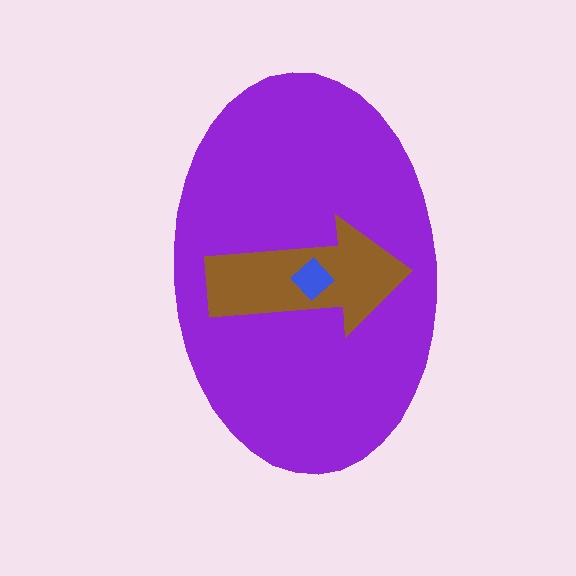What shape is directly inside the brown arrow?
The blue diamond.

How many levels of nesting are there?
3.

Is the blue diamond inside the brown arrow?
Yes.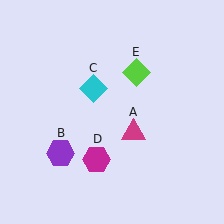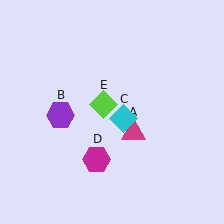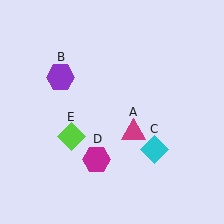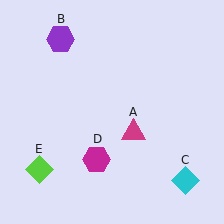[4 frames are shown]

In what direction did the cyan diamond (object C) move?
The cyan diamond (object C) moved down and to the right.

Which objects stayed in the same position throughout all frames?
Magenta triangle (object A) and magenta hexagon (object D) remained stationary.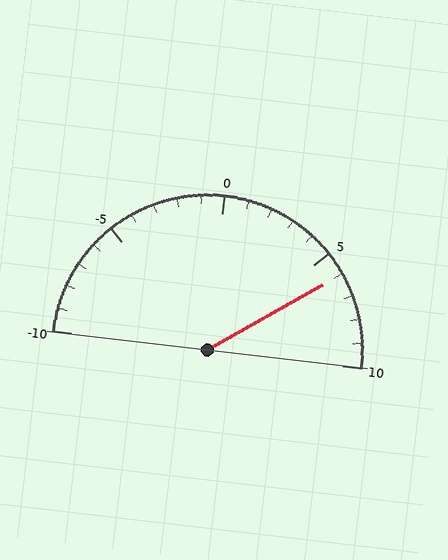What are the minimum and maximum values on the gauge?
The gauge ranges from -10 to 10.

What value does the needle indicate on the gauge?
The needle indicates approximately 6.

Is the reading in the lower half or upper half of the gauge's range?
The reading is in the upper half of the range (-10 to 10).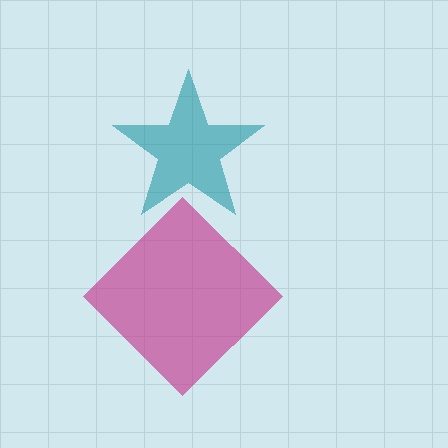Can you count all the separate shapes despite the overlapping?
Yes, there are 2 separate shapes.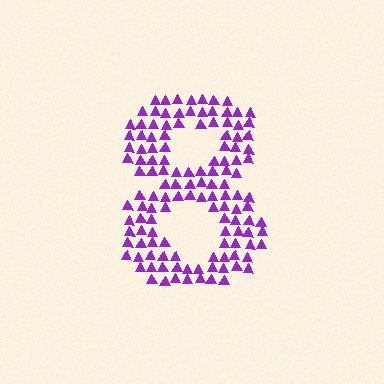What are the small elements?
The small elements are triangles.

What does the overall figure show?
The overall figure shows the digit 8.